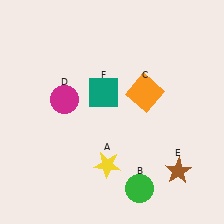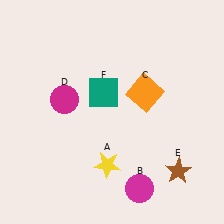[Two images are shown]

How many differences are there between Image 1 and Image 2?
There is 1 difference between the two images.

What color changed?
The circle (B) changed from green in Image 1 to magenta in Image 2.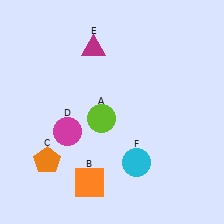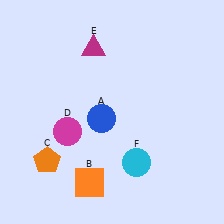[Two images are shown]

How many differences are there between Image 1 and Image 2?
There is 1 difference between the two images.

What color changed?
The circle (A) changed from lime in Image 1 to blue in Image 2.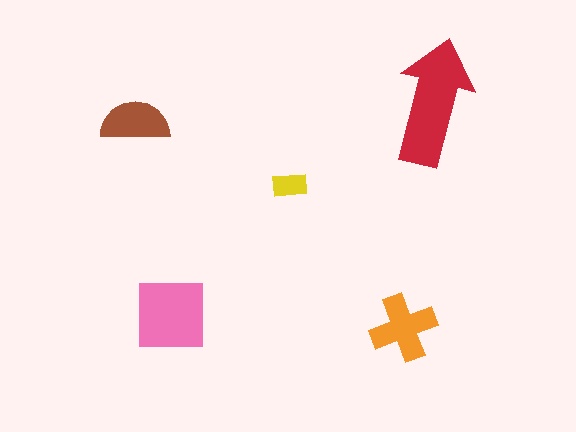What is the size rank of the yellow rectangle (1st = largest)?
5th.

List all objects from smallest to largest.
The yellow rectangle, the brown semicircle, the orange cross, the pink square, the red arrow.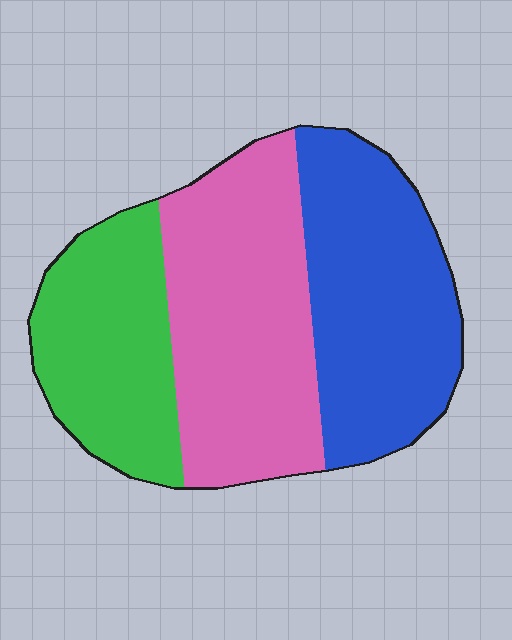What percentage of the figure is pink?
Pink takes up about three eighths (3/8) of the figure.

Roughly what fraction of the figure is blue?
Blue takes up about one third (1/3) of the figure.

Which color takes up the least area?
Green, at roughly 25%.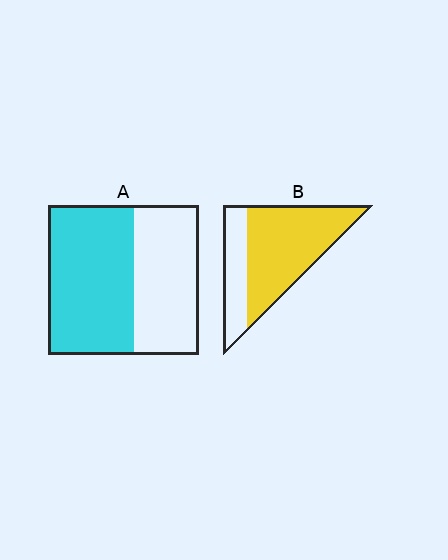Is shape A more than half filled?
Yes.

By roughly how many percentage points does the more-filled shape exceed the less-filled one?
By roughly 15 percentage points (B over A).